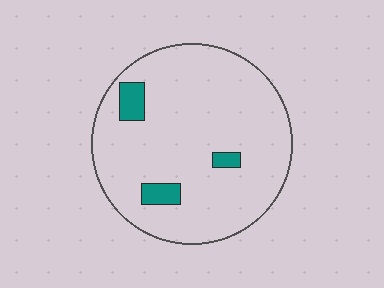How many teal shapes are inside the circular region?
3.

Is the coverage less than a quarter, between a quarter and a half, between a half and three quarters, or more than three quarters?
Less than a quarter.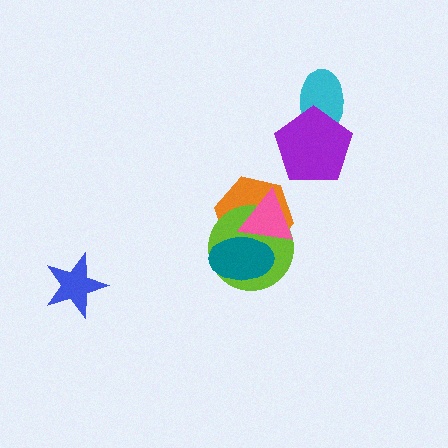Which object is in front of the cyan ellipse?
The purple pentagon is in front of the cyan ellipse.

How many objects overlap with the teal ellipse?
3 objects overlap with the teal ellipse.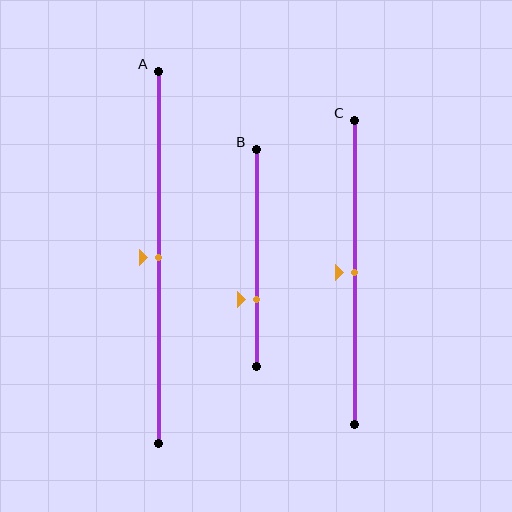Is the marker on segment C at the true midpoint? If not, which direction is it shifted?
Yes, the marker on segment C is at the true midpoint.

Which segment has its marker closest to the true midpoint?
Segment A has its marker closest to the true midpoint.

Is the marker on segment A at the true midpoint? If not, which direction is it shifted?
Yes, the marker on segment A is at the true midpoint.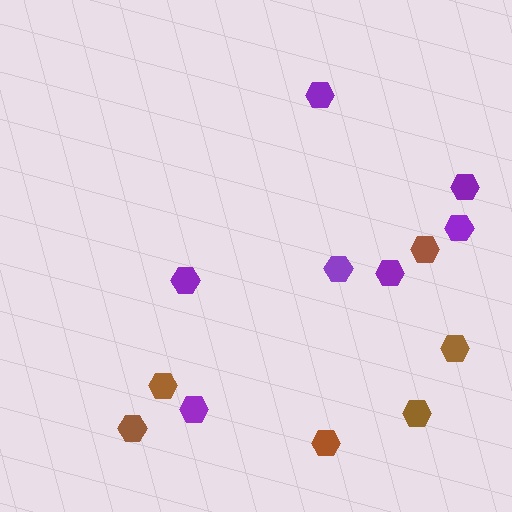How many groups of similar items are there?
There are 2 groups: one group of purple hexagons (7) and one group of brown hexagons (6).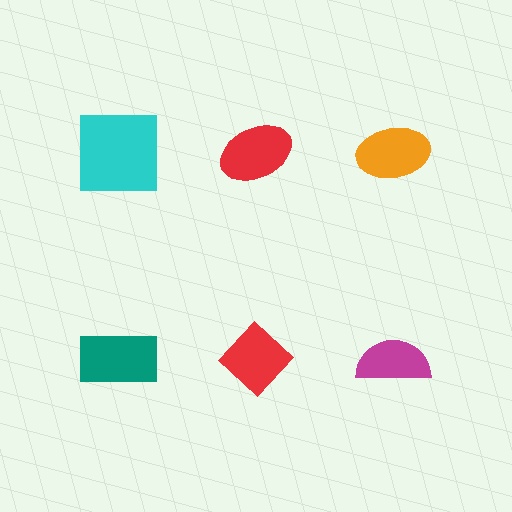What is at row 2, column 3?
A magenta semicircle.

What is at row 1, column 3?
An orange ellipse.